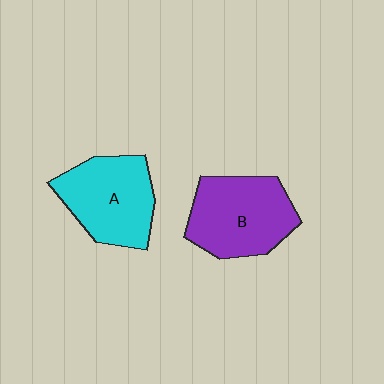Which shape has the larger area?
Shape B (purple).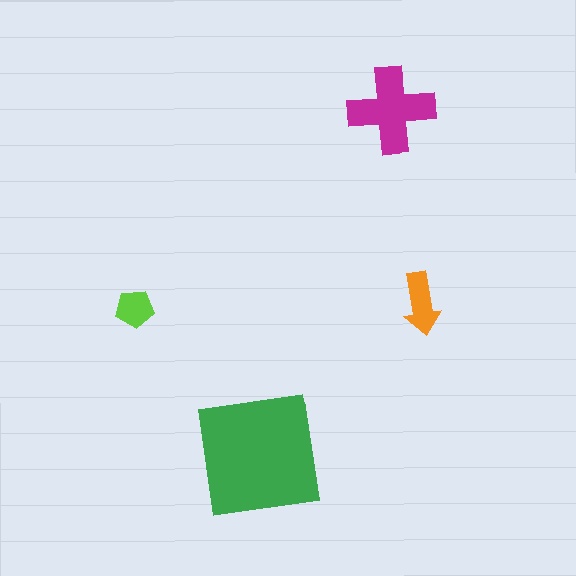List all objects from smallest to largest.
The lime pentagon, the orange arrow, the magenta cross, the green square.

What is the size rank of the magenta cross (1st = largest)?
2nd.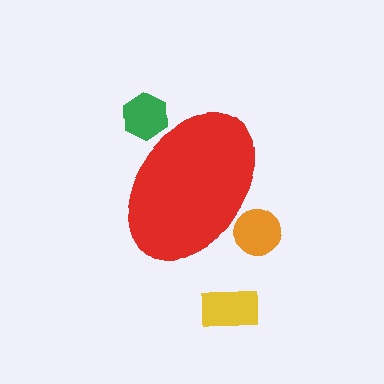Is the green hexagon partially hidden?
Yes, the green hexagon is partially hidden behind the red ellipse.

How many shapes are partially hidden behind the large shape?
2 shapes are partially hidden.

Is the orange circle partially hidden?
Yes, the orange circle is partially hidden behind the red ellipse.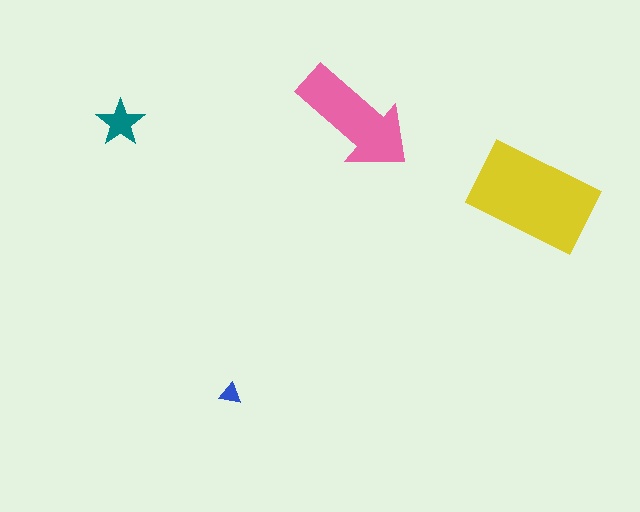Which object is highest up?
The pink arrow is topmost.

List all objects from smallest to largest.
The blue triangle, the teal star, the pink arrow, the yellow rectangle.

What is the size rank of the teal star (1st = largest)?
3rd.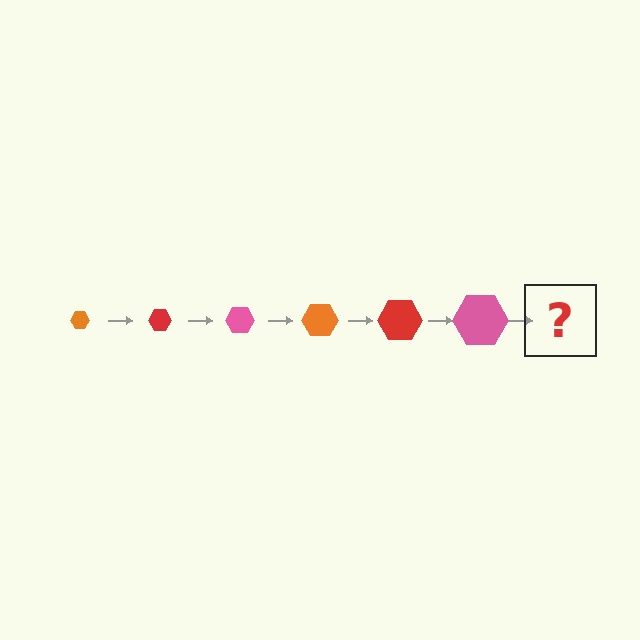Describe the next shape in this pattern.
It should be an orange hexagon, larger than the previous one.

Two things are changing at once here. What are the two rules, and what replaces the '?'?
The two rules are that the hexagon grows larger each step and the color cycles through orange, red, and pink. The '?' should be an orange hexagon, larger than the previous one.